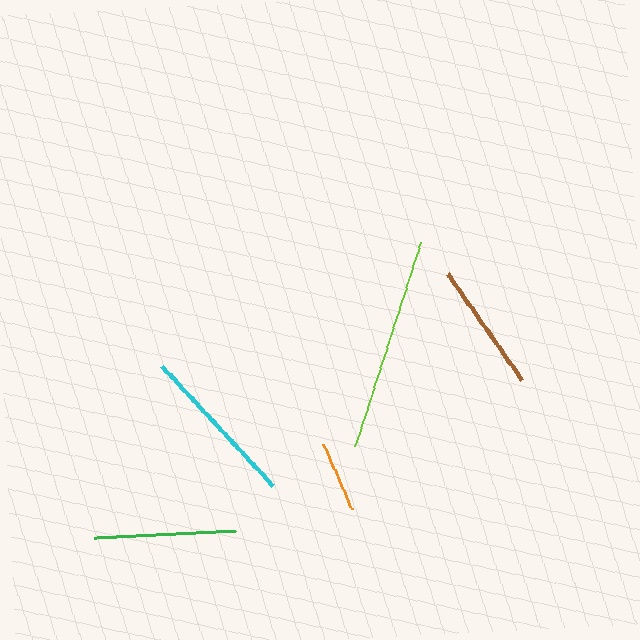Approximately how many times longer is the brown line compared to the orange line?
The brown line is approximately 1.8 times the length of the orange line.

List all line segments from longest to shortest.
From longest to shortest: lime, cyan, green, brown, orange.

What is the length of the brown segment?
The brown segment is approximately 129 pixels long.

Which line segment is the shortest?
The orange line is the shortest at approximately 71 pixels.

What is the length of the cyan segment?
The cyan segment is approximately 164 pixels long.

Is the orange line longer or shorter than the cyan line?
The cyan line is longer than the orange line.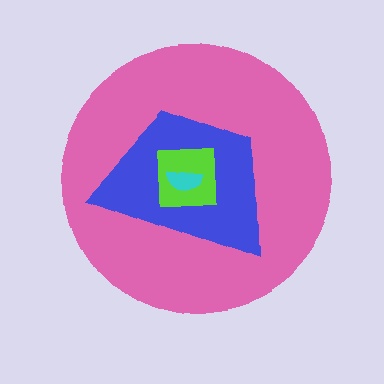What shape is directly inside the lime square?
The cyan semicircle.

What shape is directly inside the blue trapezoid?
The lime square.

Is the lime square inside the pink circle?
Yes.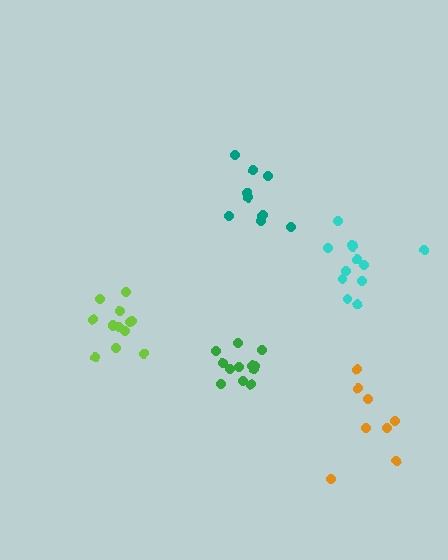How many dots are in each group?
Group 1: 12 dots, Group 2: 10 dots, Group 3: 13 dots, Group 4: 12 dots, Group 5: 8 dots (55 total).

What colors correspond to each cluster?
The clusters are colored: cyan, teal, lime, green, orange.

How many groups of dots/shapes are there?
There are 5 groups.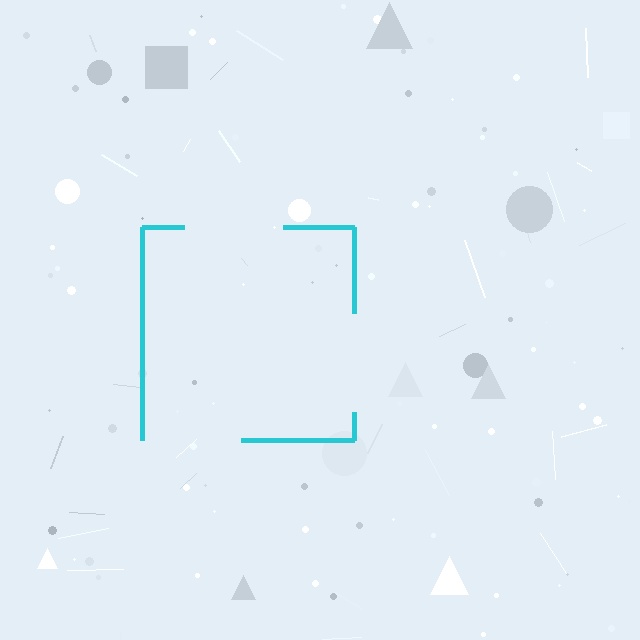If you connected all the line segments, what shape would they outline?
They would outline a square.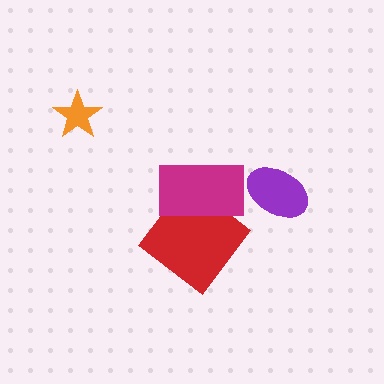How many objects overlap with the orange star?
0 objects overlap with the orange star.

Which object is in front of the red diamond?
The magenta rectangle is in front of the red diamond.